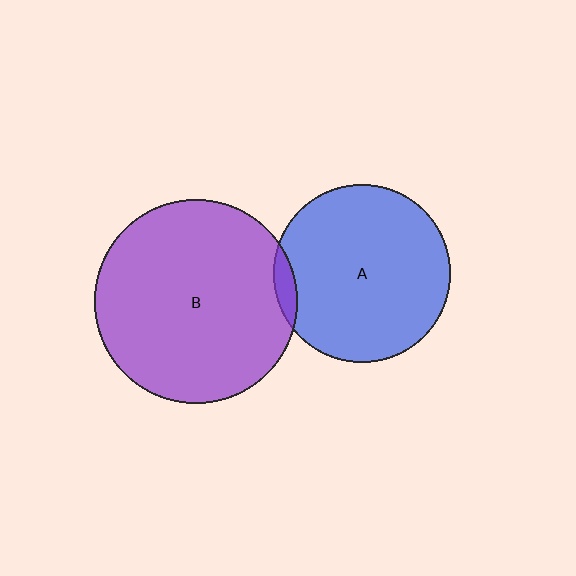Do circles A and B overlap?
Yes.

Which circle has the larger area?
Circle B (purple).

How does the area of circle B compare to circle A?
Approximately 1.3 times.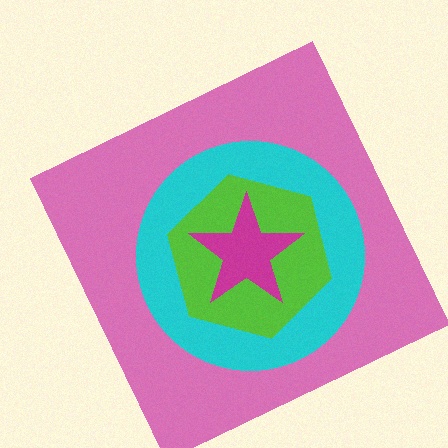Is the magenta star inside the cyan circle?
Yes.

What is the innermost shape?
The magenta star.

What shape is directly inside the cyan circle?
The lime hexagon.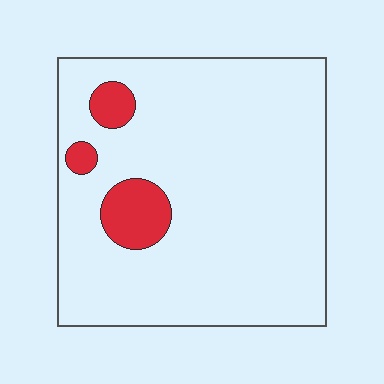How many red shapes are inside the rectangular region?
3.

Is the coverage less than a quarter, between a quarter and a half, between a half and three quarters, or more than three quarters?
Less than a quarter.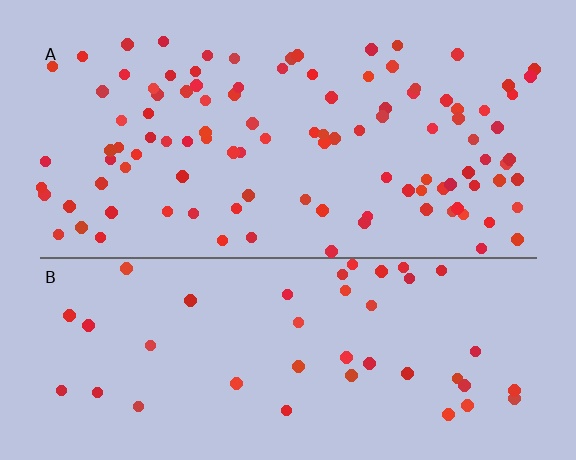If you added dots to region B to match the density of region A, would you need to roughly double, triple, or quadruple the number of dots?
Approximately double.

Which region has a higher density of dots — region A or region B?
A (the top).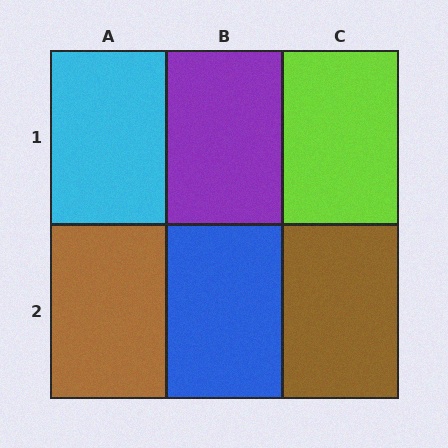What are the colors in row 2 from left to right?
Brown, blue, brown.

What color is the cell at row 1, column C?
Lime.